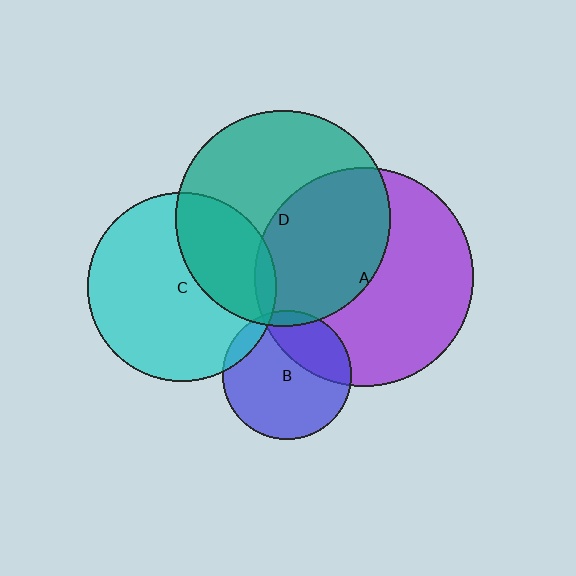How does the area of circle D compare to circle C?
Approximately 1.3 times.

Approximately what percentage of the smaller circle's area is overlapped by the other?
Approximately 5%.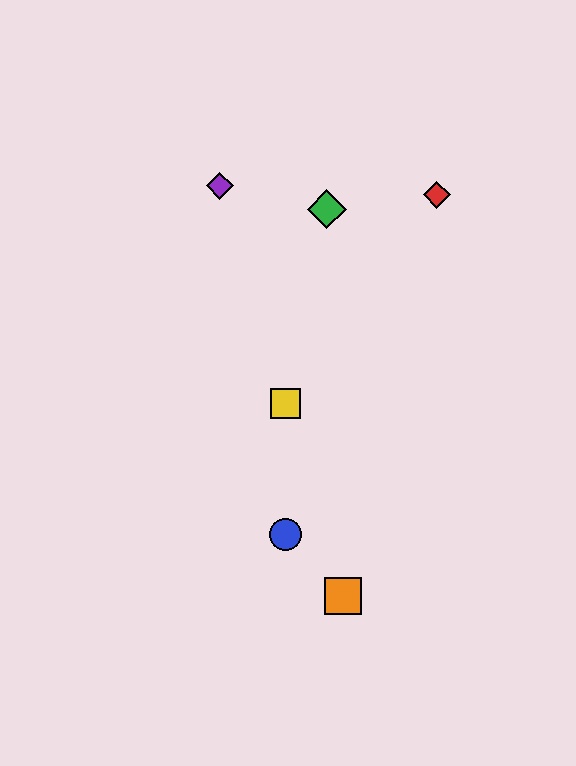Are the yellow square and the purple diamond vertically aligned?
No, the yellow square is at x≈285 and the purple diamond is at x≈220.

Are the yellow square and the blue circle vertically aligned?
Yes, both are at x≈285.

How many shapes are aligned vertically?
2 shapes (the blue circle, the yellow square) are aligned vertically.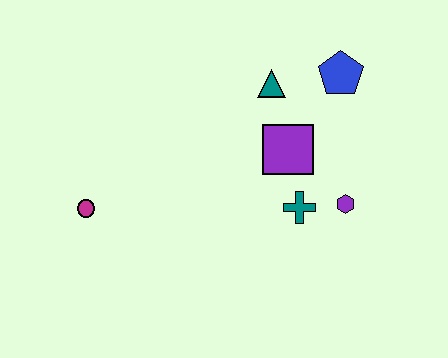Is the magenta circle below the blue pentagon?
Yes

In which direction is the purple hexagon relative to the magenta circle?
The purple hexagon is to the right of the magenta circle.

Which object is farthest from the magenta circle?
The blue pentagon is farthest from the magenta circle.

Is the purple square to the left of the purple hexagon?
Yes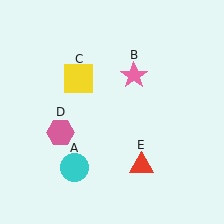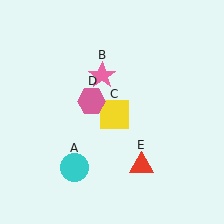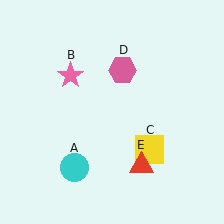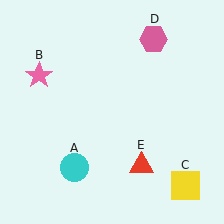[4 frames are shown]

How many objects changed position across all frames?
3 objects changed position: pink star (object B), yellow square (object C), pink hexagon (object D).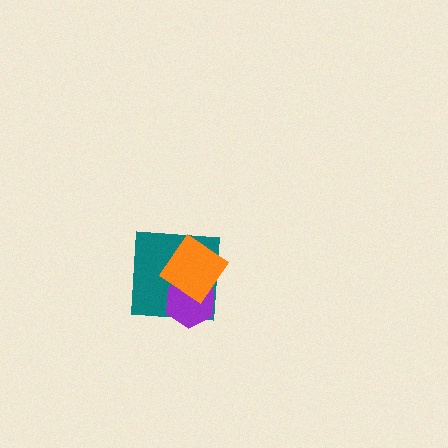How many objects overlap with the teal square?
2 objects overlap with the teal square.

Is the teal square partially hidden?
Yes, it is partially covered by another shape.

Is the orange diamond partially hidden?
No, no other shape covers it.